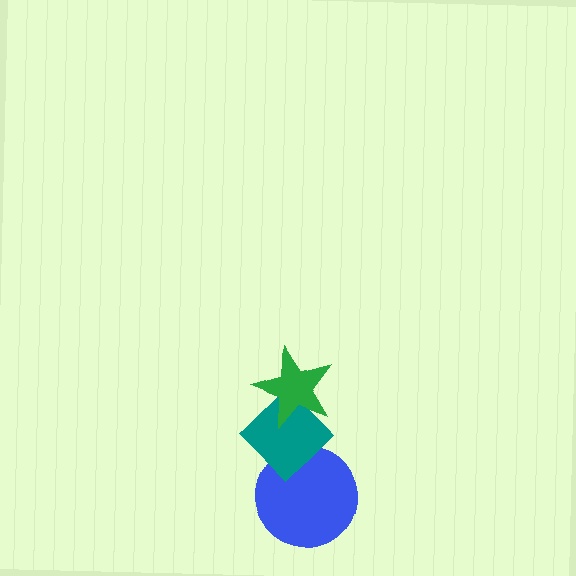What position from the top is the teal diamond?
The teal diamond is 2nd from the top.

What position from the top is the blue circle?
The blue circle is 3rd from the top.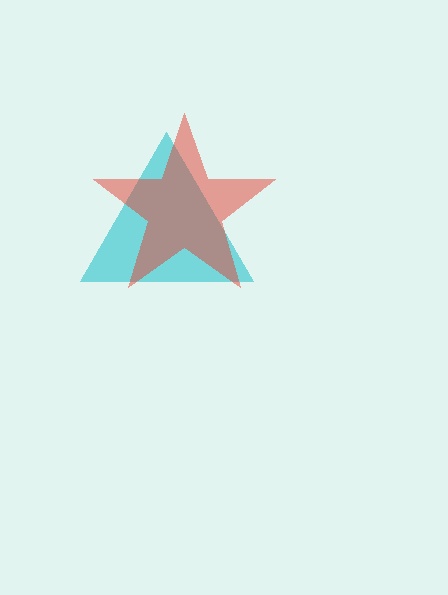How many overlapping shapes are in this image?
There are 2 overlapping shapes in the image.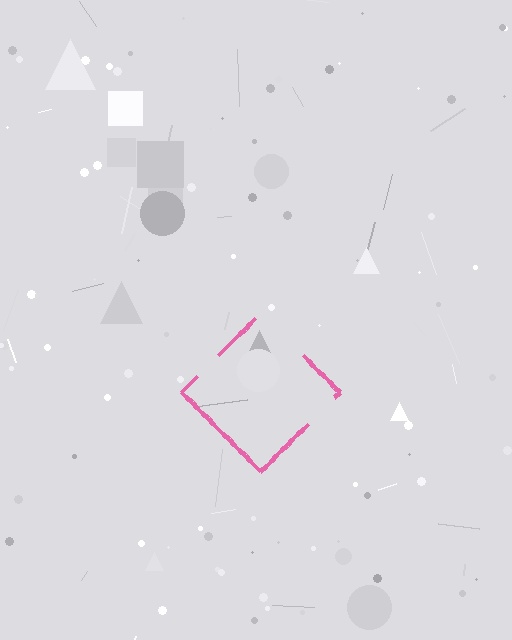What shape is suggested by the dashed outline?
The dashed outline suggests a diamond.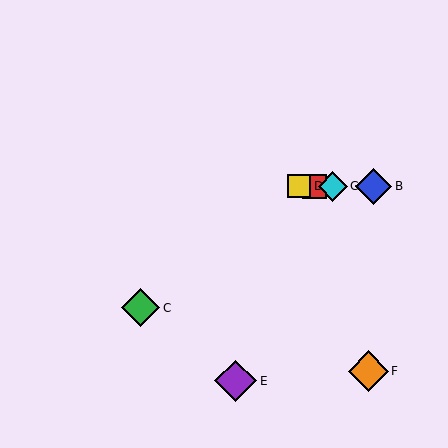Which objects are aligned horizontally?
Objects A, B, D, G are aligned horizontally.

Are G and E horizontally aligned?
No, G is at y≈186 and E is at y≈381.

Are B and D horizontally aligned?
Yes, both are at y≈186.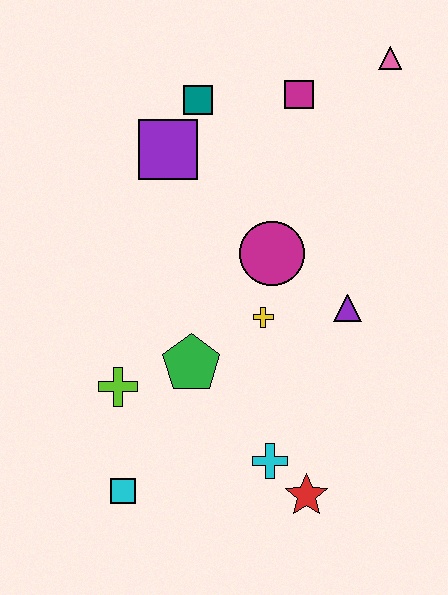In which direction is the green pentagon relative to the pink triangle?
The green pentagon is below the pink triangle.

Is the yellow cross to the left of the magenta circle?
Yes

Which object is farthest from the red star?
The pink triangle is farthest from the red star.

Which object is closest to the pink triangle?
The magenta square is closest to the pink triangle.